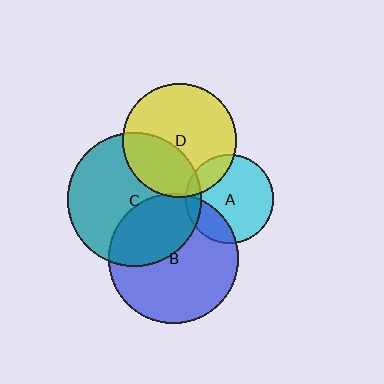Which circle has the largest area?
Circle C (teal).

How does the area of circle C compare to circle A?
Approximately 2.3 times.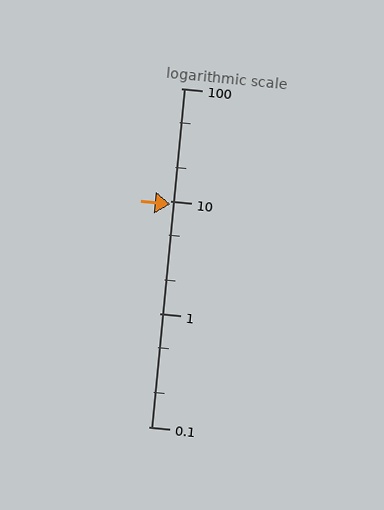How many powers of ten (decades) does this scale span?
The scale spans 3 decades, from 0.1 to 100.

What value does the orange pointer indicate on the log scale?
The pointer indicates approximately 9.4.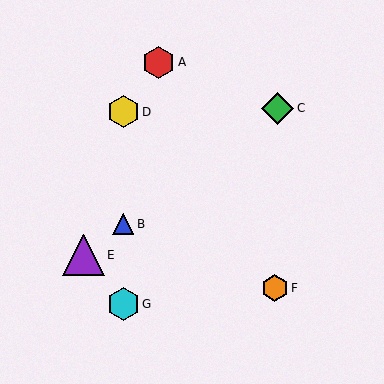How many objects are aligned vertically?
3 objects (B, D, G) are aligned vertically.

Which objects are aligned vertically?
Objects B, D, G are aligned vertically.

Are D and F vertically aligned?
No, D is at x≈123 and F is at x≈275.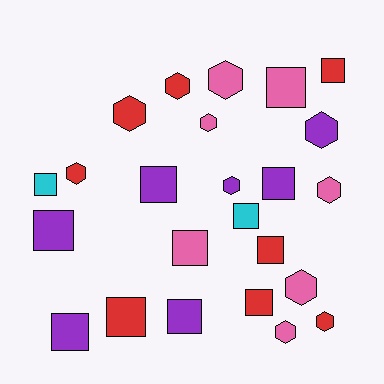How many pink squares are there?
There are 2 pink squares.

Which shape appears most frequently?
Square, with 13 objects.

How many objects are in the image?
There are 24 objects.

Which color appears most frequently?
Red, with 8 objects.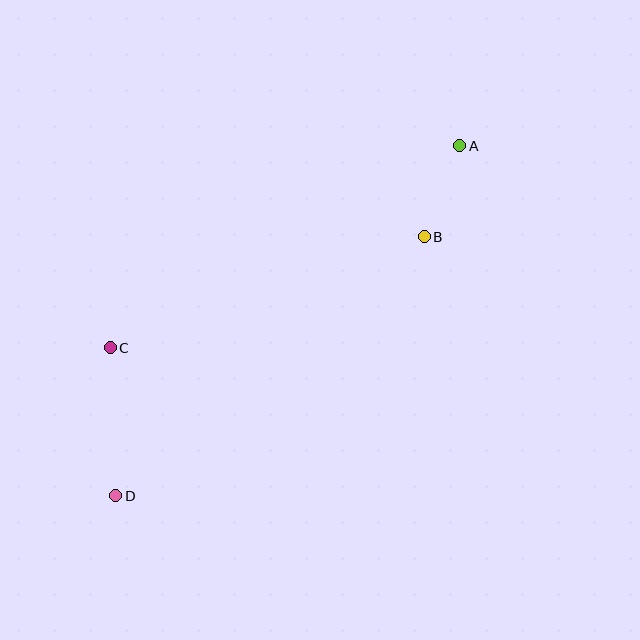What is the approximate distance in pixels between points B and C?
The distance between B and C is approximately 333 pixels.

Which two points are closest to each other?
Points A and B are closest to each other.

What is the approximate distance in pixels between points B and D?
The distance between B and D is approximately 403 pixels.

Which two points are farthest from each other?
Points A and D are farthest from each other.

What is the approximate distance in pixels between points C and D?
The distance between C and D is approximately 148 pixels.